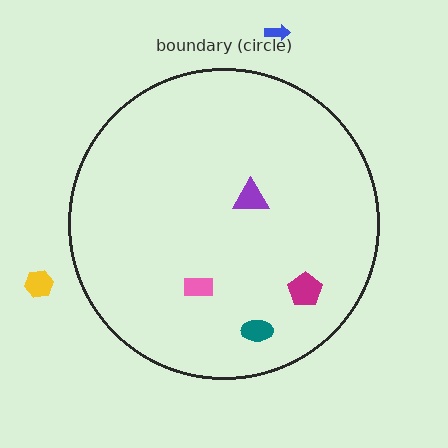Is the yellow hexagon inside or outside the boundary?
Outside.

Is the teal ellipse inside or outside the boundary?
Inside.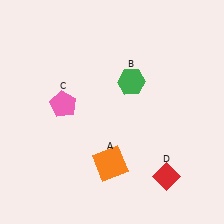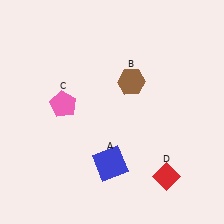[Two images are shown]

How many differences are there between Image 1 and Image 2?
There are 2 differences between the two images.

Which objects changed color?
A changed from orange to blue. B changed from green to brown.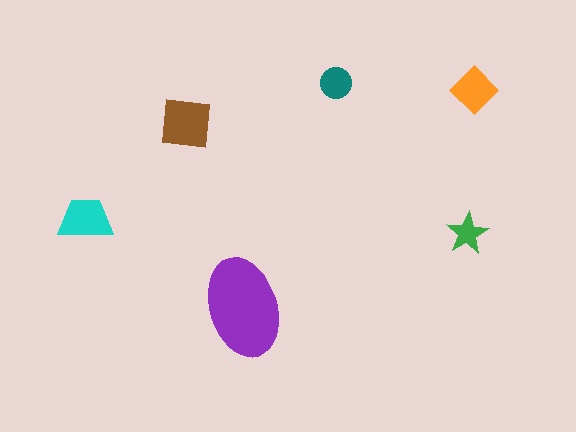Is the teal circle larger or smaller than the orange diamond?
Smaller.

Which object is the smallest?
The green star.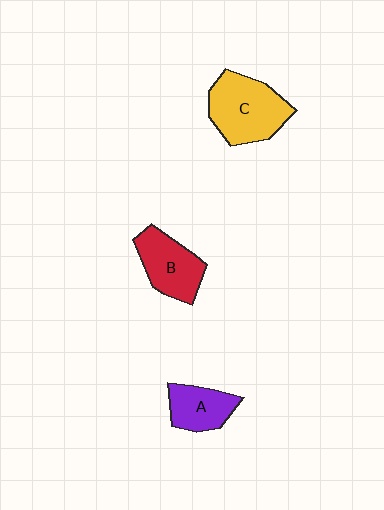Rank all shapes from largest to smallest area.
From largest to smallest: C (yellow), B (red), A (purple).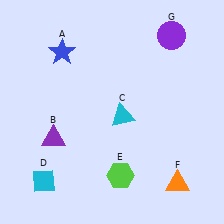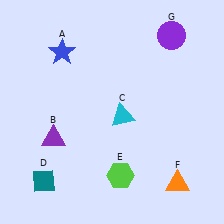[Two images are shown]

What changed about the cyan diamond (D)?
In Image 1, D is cyan. In Image 2, it changed to teal.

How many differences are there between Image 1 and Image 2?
There is 1 difference between the two images.